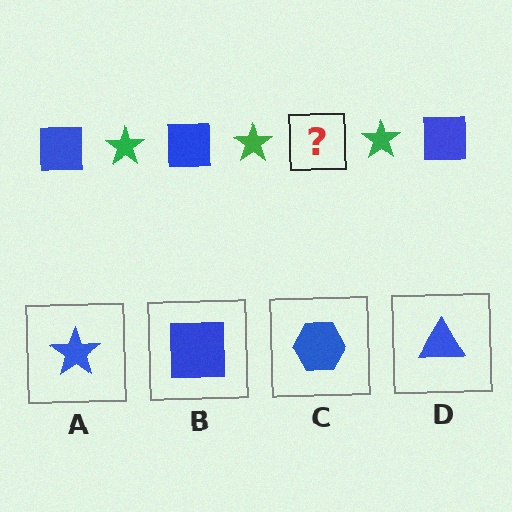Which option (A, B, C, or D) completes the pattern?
B.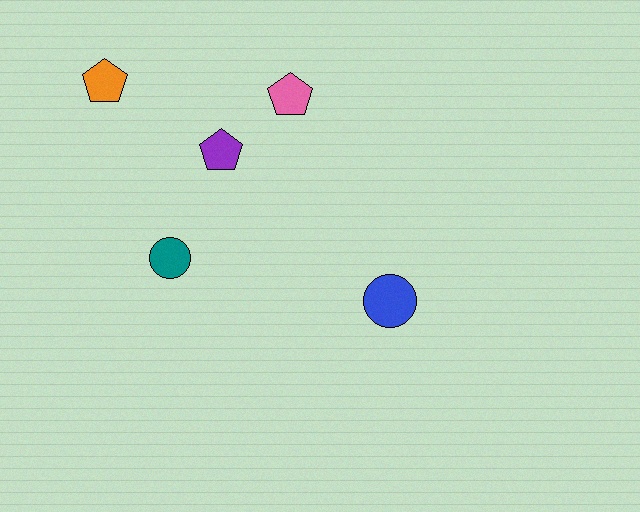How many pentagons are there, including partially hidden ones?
There are 3 pentagons.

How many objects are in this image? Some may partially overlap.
There are 5 objects.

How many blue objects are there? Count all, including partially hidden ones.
There is 1 blue object.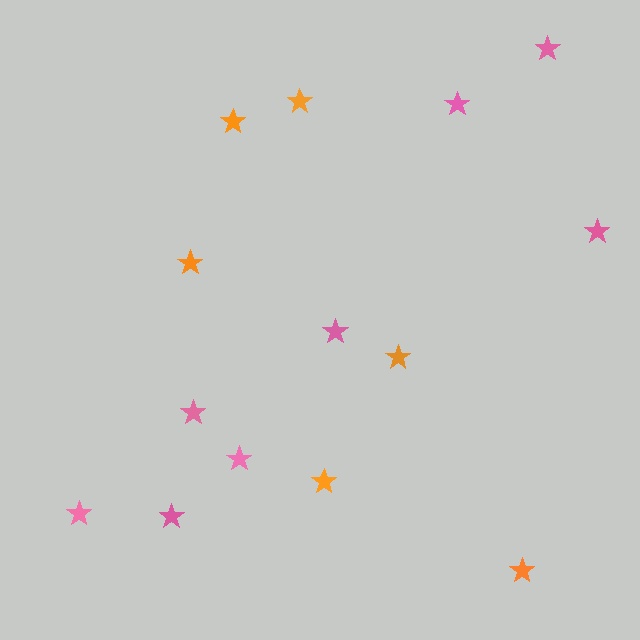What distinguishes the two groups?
There are 2 groups: one group of pink stars (8) and one group of orange stars (6).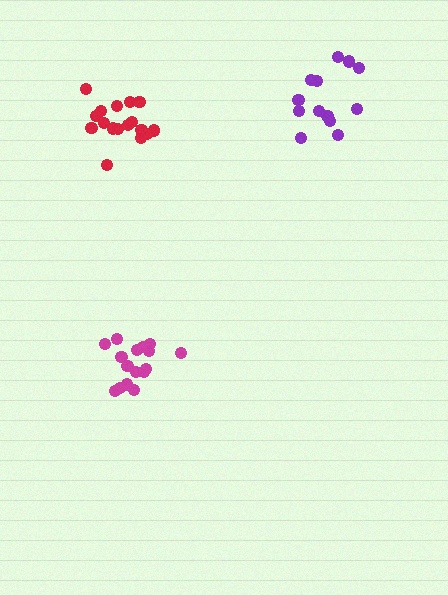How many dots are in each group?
Group 1: 17 dots, Group 2: 17 dots, Group 3: 13 dots (47 total).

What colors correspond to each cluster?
The clusters are colored: magenta, red, purple.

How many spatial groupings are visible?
There are 3 spatial groupings.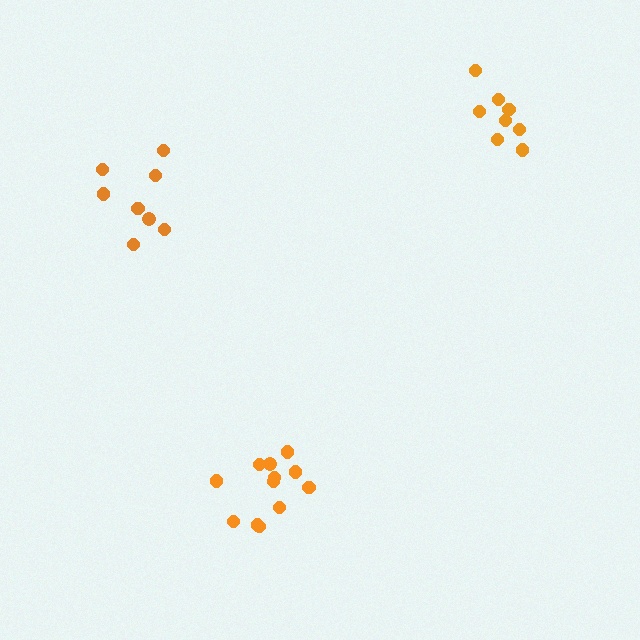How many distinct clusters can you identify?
There are 3 distinct clusters.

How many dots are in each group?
Group 1: 8 dots, Group 2: 8 dots, Group 3: 12 dots (28 total).